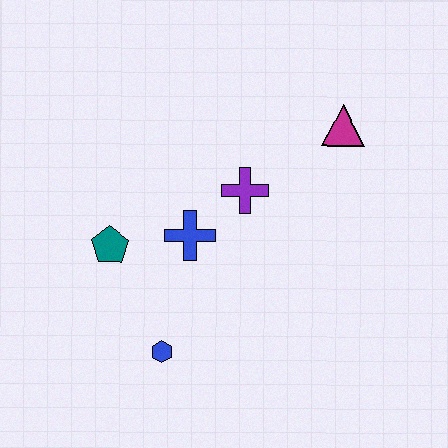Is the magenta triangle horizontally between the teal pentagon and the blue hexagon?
No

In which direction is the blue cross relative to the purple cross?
The blue cross is to the left of the purple cross.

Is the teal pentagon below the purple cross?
Yes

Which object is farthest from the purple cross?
The blue hexagon is farthest from the purple cross.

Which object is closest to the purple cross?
The blue cross is closest to the purple cross.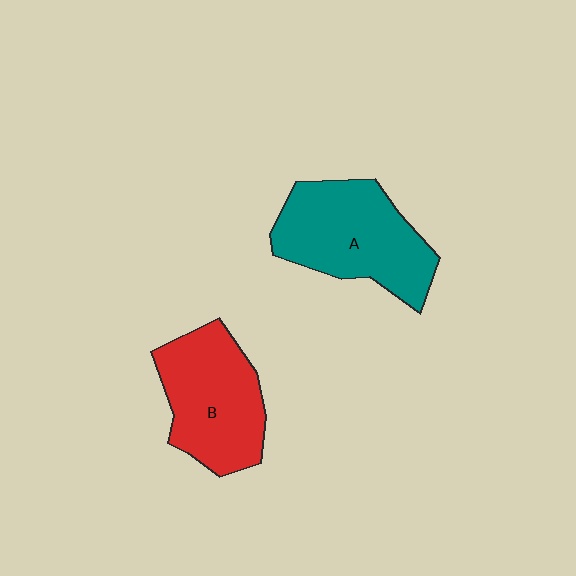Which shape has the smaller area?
Shape B (red).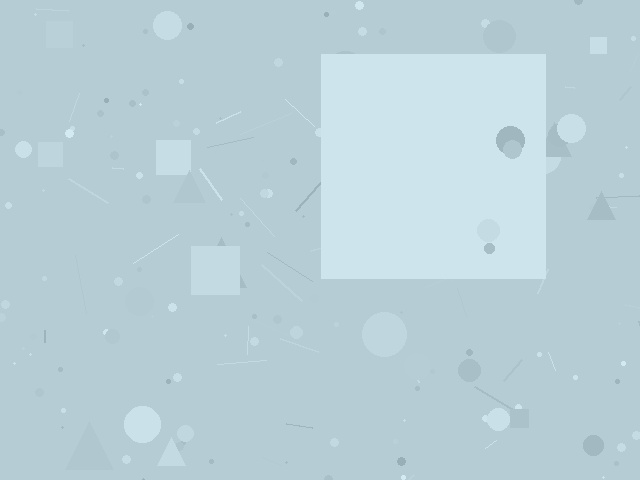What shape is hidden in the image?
A square is hidden in the image.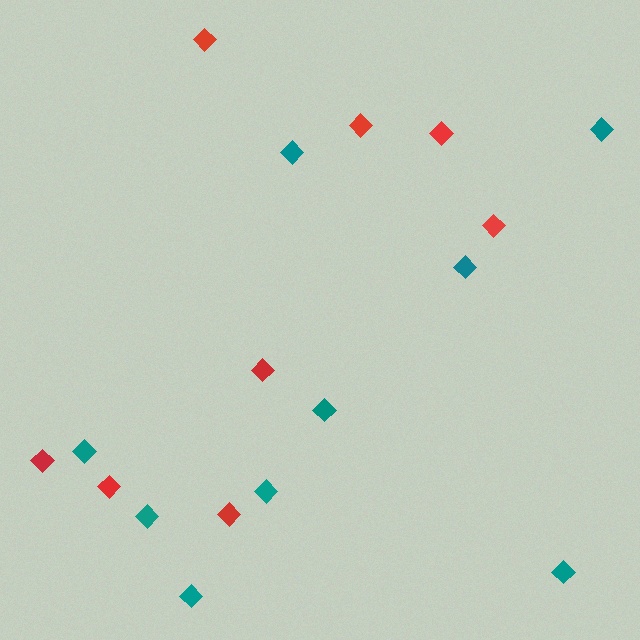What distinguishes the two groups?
There are 2 groups: one group of teal diamonds (9) and one group of red diamonds (8).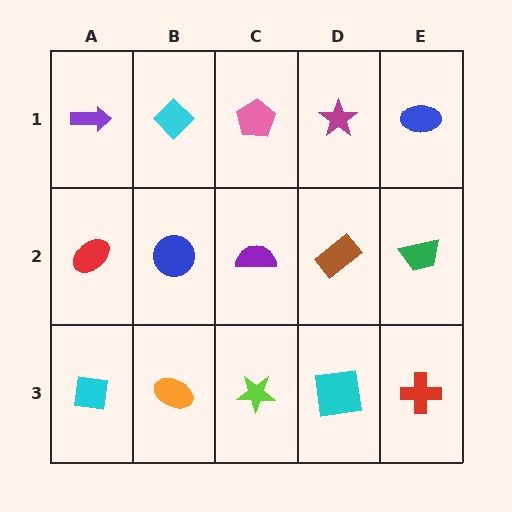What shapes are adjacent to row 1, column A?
A red ellipse (row 2, column A), a cyan diamond (row 1, column B).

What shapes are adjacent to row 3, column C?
A purple semicircle (row 2, column C), an orange ellipse (row 3, column B), a cyan square (row 3, column D).